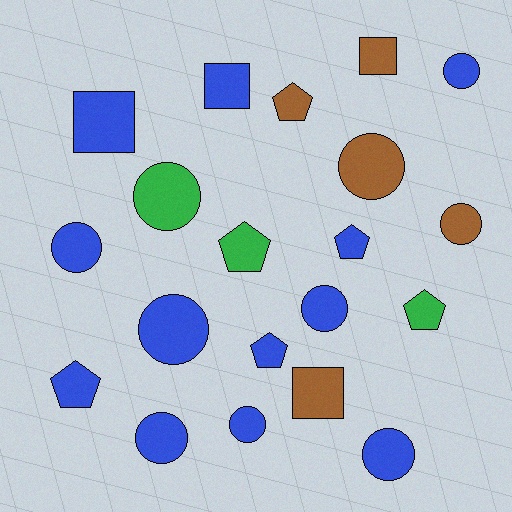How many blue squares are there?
There are 2 blue squares.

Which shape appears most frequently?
Circle, with 10 objects.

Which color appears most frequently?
Blue, with 12 objects.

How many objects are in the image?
There are 20 objects.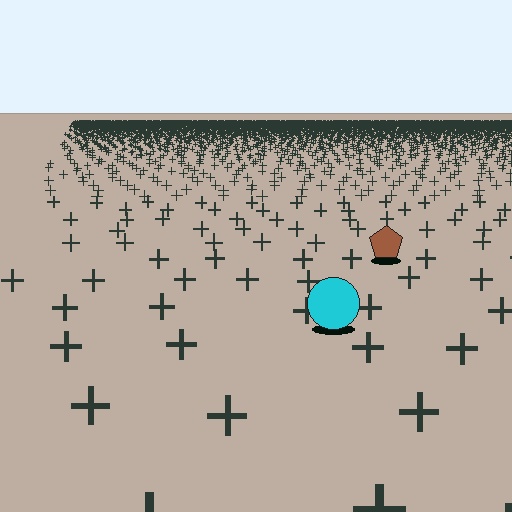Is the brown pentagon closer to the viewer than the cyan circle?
No. The cyan circle is closer — you can tell from the texture gradient: the ground texture is coarser near it.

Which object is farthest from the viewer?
The brown pentagon is farthest from the viewer. It appears smaller and the ground texture around it is denser.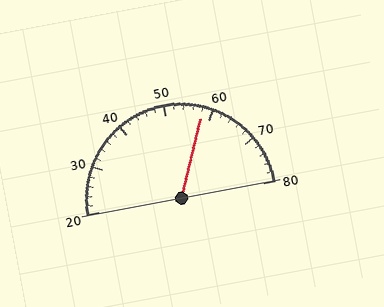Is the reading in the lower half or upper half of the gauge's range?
The reading is in the upper half of the range (20 to 80).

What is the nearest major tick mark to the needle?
The nearest major tick mark is 60.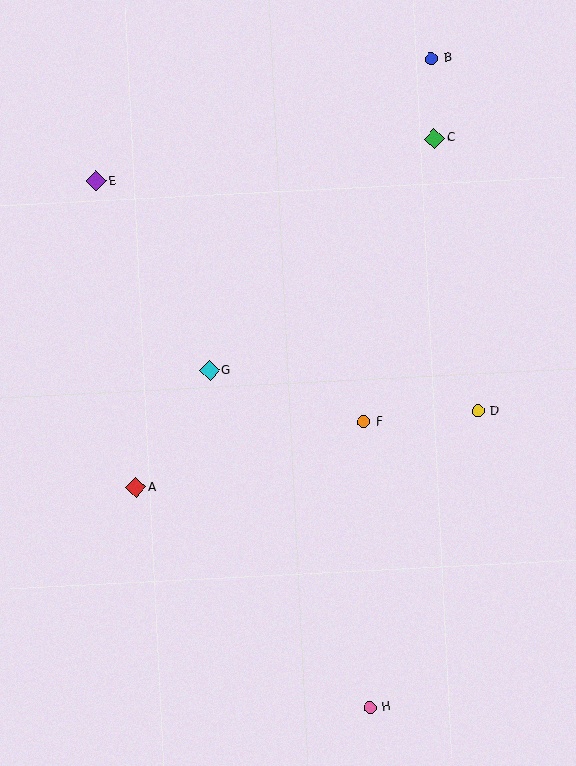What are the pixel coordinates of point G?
Point G is at (210, 370).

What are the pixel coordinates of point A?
Point A is at (136, 488).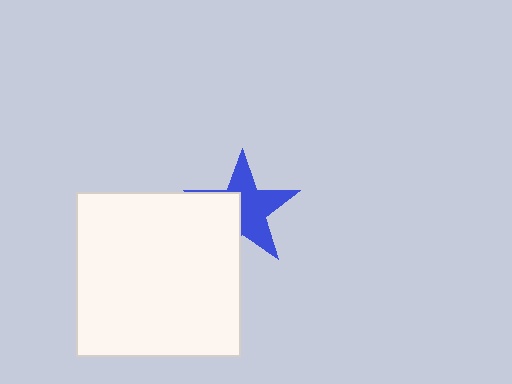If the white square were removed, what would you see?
You would see the complete blue star.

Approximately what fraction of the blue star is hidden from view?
Roughly 40% of the blue star is hidden behind the white square.